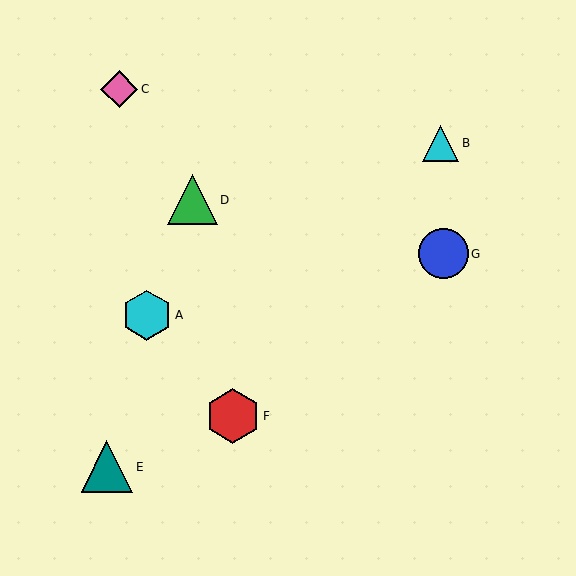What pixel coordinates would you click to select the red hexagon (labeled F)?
Click at (233, 416) to select the red hexagon F.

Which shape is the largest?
The red hexagon (labeled F) is the largest.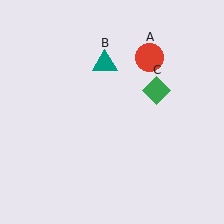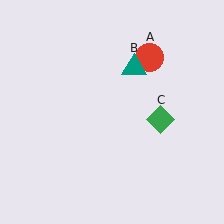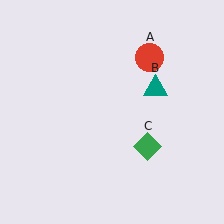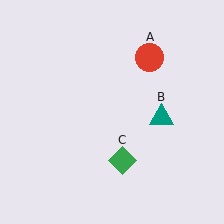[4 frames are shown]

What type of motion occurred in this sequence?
The teal triangle (object B), green diamond (object C) rotated clockwise around the center of the scene.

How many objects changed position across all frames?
2 objects changed position: teal triangle (object B), green diamond (object C).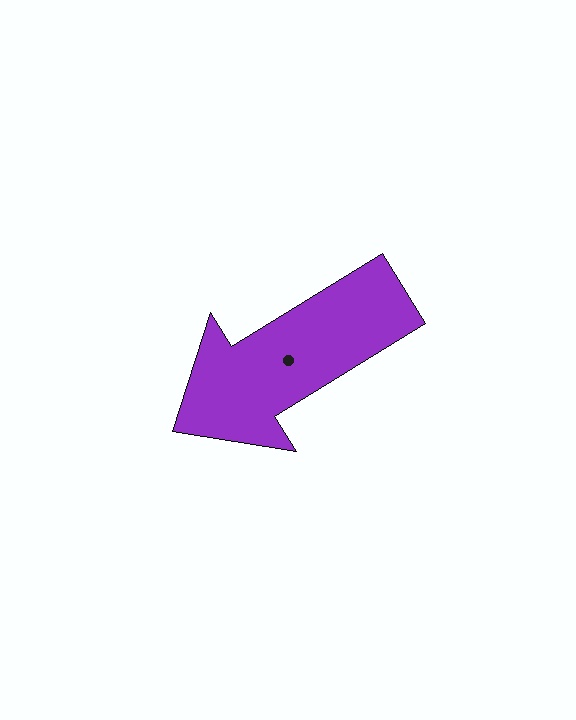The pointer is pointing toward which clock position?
Roughly 8 o'clock.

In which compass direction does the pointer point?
Southwest.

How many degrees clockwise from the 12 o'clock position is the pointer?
Approximately 238 degrees.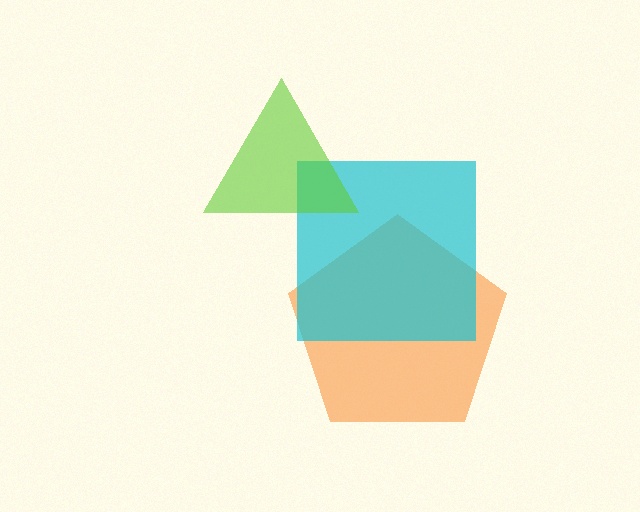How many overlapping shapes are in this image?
There are 3 overlapping shapes in the image.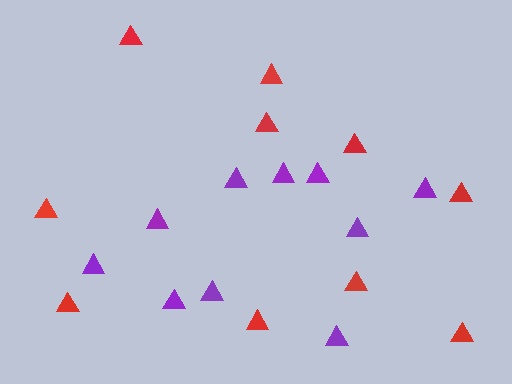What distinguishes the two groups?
There are 2 groups: one group of red triangles (10) and one group of purple triangles (10).